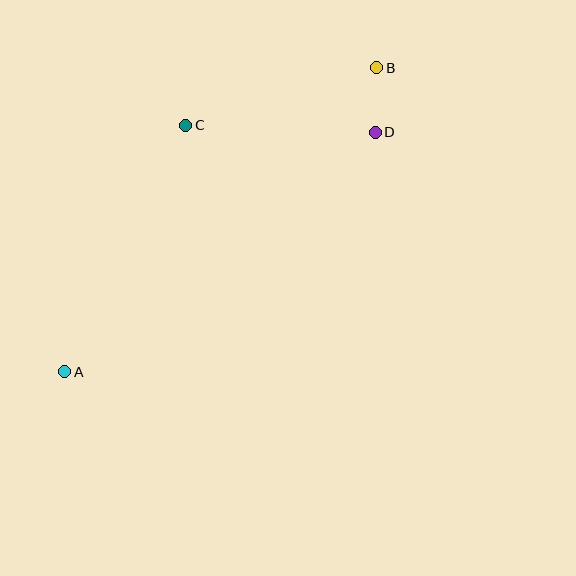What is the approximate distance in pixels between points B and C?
The distance between B and C is approximately 199 pixels.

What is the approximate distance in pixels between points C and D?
The distance between C and D is approximately 190 pixels.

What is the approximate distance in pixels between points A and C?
The distance between A and C is approximately 275 pixels.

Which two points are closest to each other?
Points B and D are closest to each other.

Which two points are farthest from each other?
Points A and B are farthest from each other.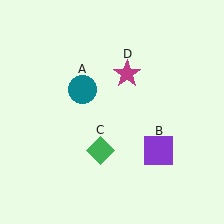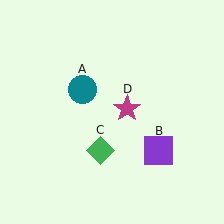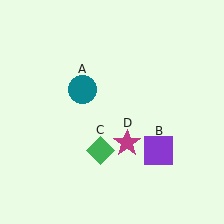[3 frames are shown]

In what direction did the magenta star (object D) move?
The magenta star (object D) moved down.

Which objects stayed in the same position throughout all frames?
Teal circle (object A) and purple square (object B) and green diamond (object C) remained stationary.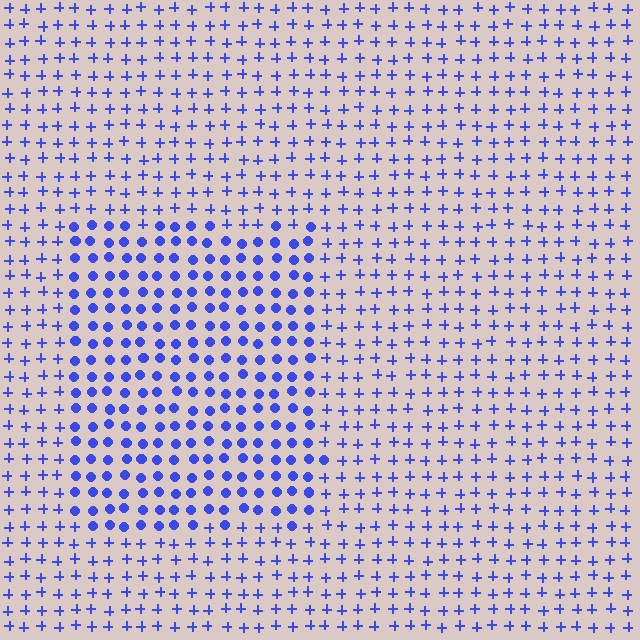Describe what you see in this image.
The image is filled with small blue elements arranged in a uniform grid. A rectangle-shaped region contains circles, while the surrounding area contains plus signs. The boundary is defined purely by the change in element shape.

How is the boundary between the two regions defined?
The boundary is defined by a change in element shape: circles inside vs. plus signs outside. All elements share the same color and spacing.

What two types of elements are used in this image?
The image uses circles inside the rectangle region and plus signs outside it.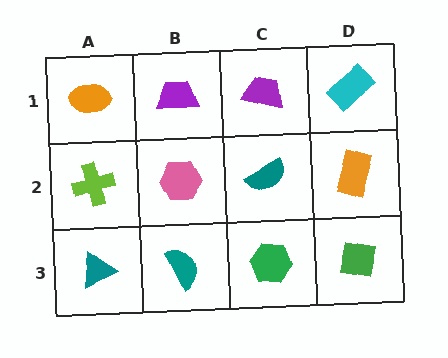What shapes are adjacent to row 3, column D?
An orange rectangle (row 2, column D), a green hexagon (row 3, column C).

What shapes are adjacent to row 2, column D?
A cyan rectangle (row 1, column D), a green square (row 3, column D), a teal semicircle (row 2, column C).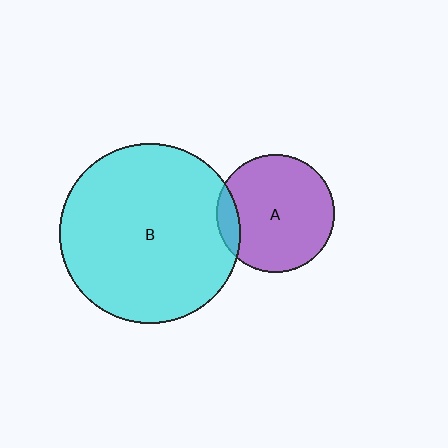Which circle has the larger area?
Circle B (cyan).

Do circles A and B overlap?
Yes.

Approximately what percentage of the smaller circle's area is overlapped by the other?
Approximately 10%.